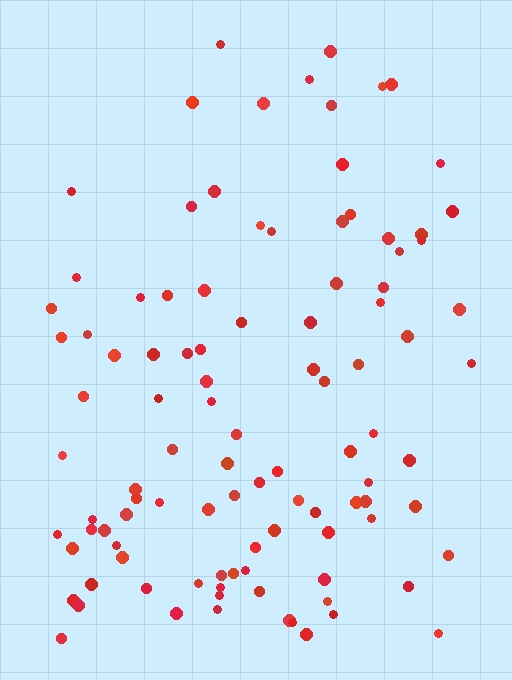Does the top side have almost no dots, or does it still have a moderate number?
Still a moderate number, just noticeably fewer than the bottom.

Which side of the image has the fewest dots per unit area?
The top.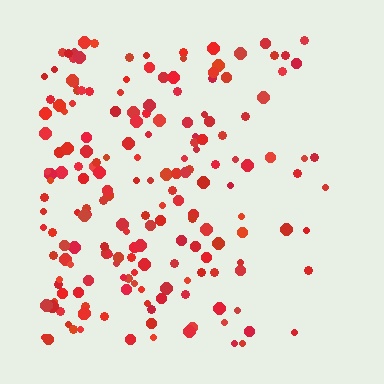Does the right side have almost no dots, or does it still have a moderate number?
Still a moderate number, just noticeably fewer than the left.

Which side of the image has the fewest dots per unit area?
The right.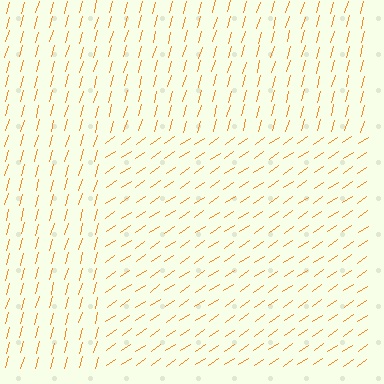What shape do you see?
I see a rectangle.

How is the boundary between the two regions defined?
The boundary is defined purely by a change in line orientation (approximately 40 degrees difference). All lines are the same color and thickness.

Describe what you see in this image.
The image is filled with small orange line segments. A rectangle region in the image has lines oriented differently from the surrounding lines, creating a visible texture boundary.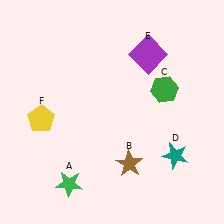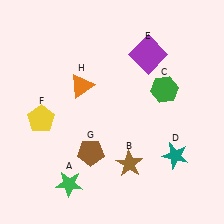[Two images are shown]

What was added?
A brown pentagon (G), an orange triangle (H) were added in Image 2.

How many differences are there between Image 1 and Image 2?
There are 2 differences between the two images.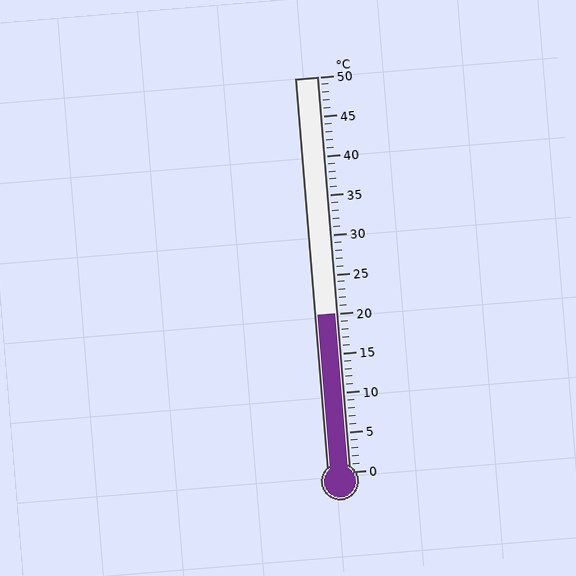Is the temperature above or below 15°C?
The temperature is above 15°C.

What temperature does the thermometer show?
The thermometer shows approximately 20°C.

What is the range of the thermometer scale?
The thermometer scale ranges from 0°C to 50°C.